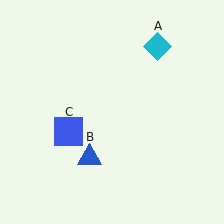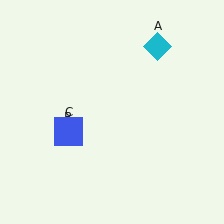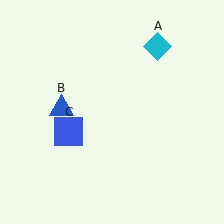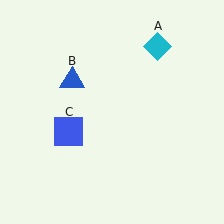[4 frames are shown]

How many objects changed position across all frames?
1 object changed position: blue triangle (object B).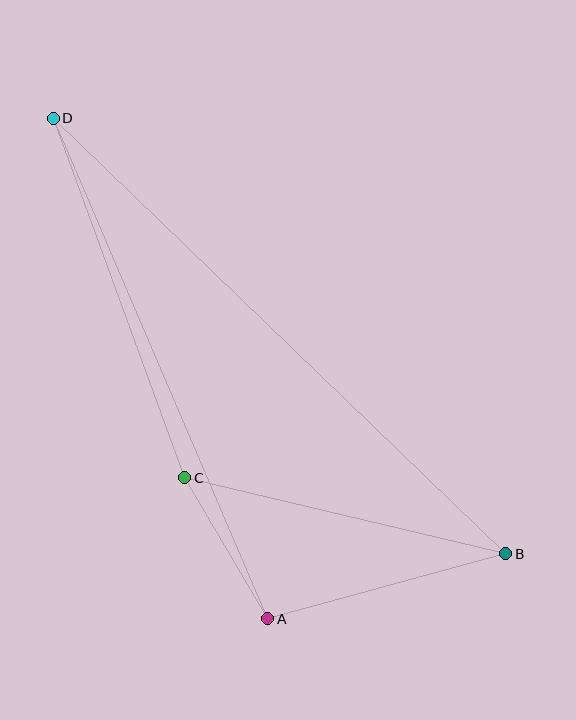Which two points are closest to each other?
Points A and C are closest to each other.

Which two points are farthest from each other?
Points B and D are farthest from each other.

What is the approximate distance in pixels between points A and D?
The distance between A and D is approximately 545 pixels.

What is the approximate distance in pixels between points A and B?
The distance between A and B is approximately 247 pixels.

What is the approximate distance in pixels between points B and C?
The distance between B and C is approximately 330 pixels.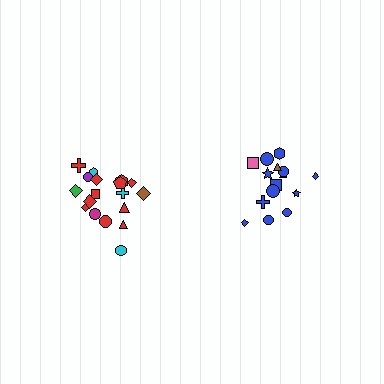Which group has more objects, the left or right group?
The left group.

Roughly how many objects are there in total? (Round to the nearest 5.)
Roughly 35 objects in total.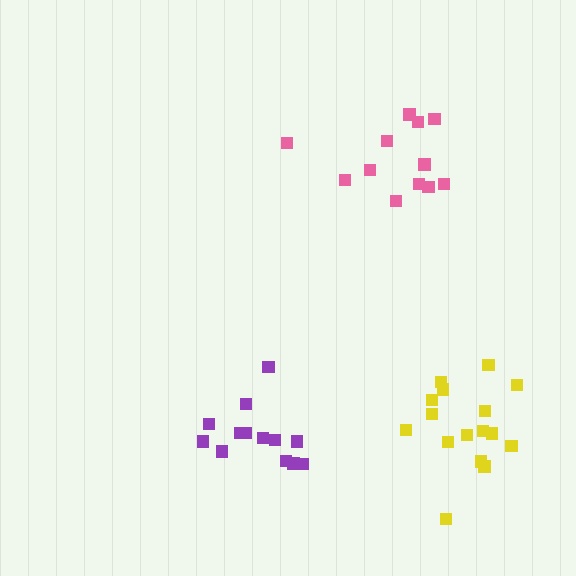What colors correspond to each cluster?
The clusters are colored: yellow, pink, purple.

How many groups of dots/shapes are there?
There are 3 groups.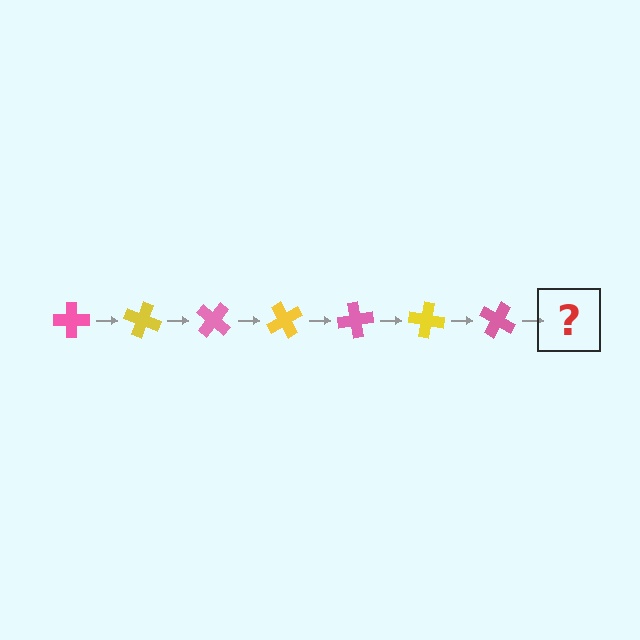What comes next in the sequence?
The next element should be a yellow cross, rotated 140 degrees from the start.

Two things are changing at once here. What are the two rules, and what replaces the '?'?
The two rules are that it rotates 20 degrees each step and the color cycles through pink and yellow. The '?' should be a yellow cross, rotated 140 degrees from the start.